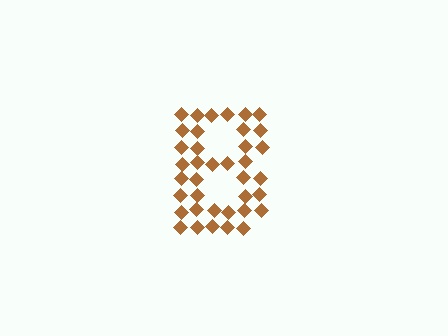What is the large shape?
The large shape is the letter B.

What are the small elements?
The small elements are diamonds.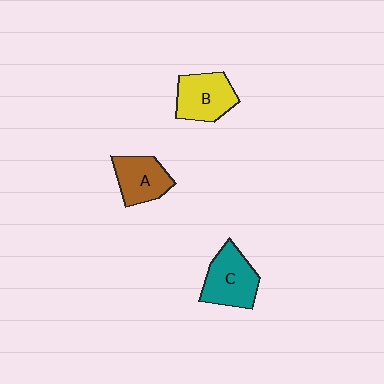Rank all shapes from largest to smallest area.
From largest to smallest: C (teal), B (yellow), A (brown).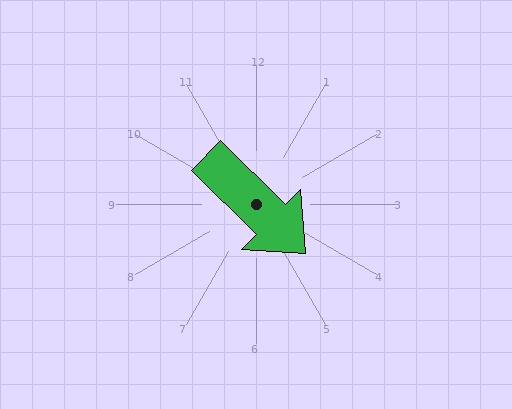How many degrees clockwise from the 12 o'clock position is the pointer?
Approximately 135 degrees.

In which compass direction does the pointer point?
Southeast.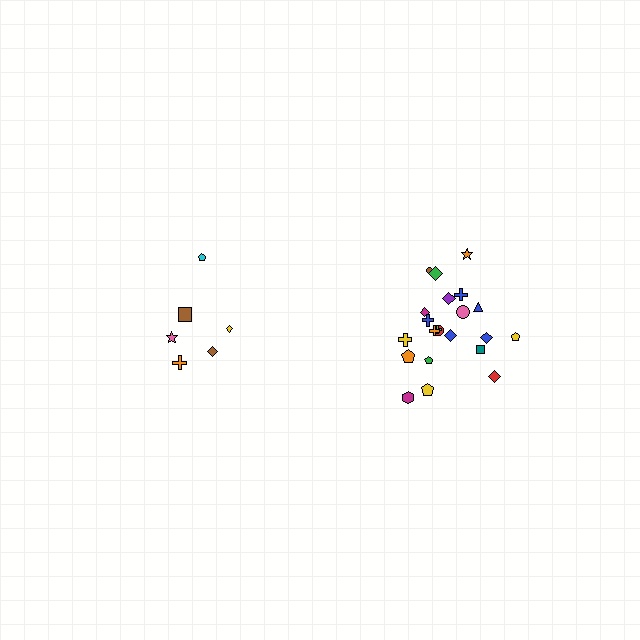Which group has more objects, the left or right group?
The right group.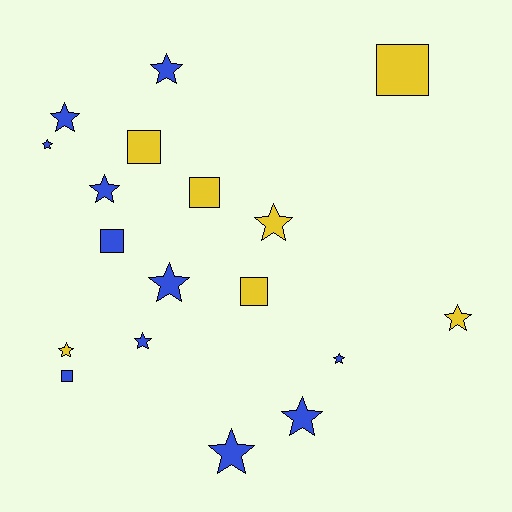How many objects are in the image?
There are 18 objects.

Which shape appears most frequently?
Star, with 12 objects.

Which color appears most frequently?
Blue, with 11 objects.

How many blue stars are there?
There are 9 blue stars.